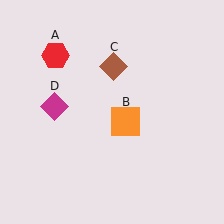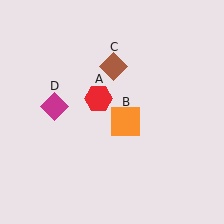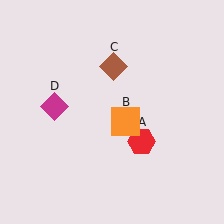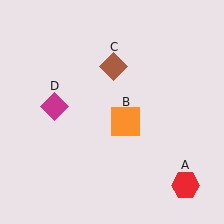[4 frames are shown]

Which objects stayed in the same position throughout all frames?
Orange square (object B) and brown diamond (object C) and magenta diamond (object D) remained stationary.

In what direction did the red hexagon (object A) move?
The red hexagon (object A) moved down and to the right.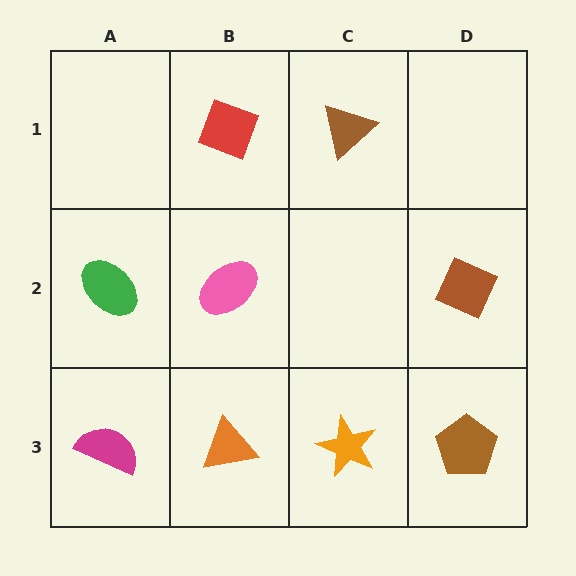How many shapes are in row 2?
3 shapes.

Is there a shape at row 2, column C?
No, that cell is empty.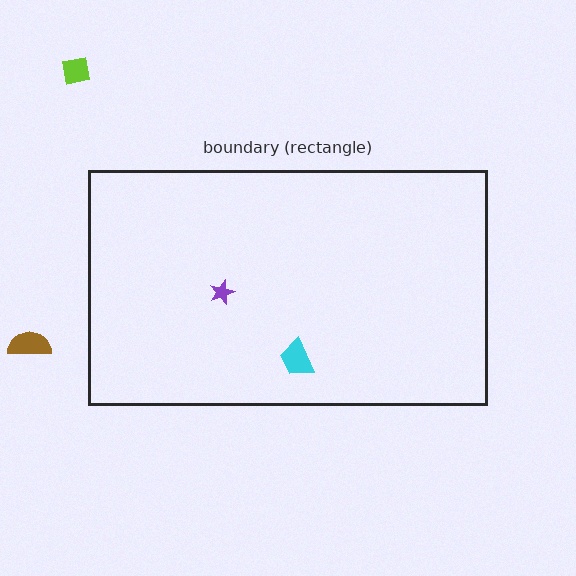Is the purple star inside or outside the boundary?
Inside.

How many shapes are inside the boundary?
2 inside, 2 outside.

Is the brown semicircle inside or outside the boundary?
Outside.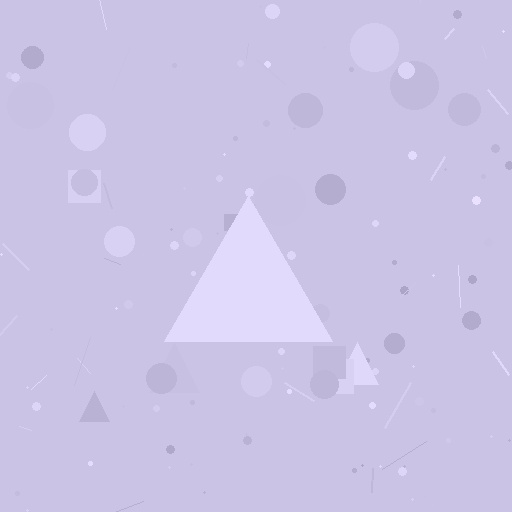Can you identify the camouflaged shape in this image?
The camouflaged shape is a triangle.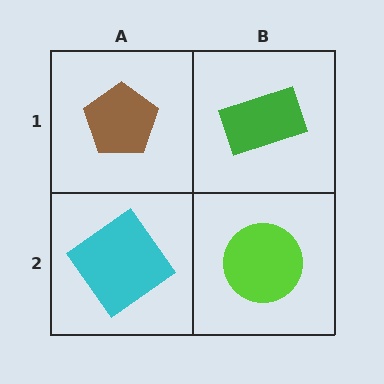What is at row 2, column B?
A lime circle.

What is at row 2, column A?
A cyan diamond.